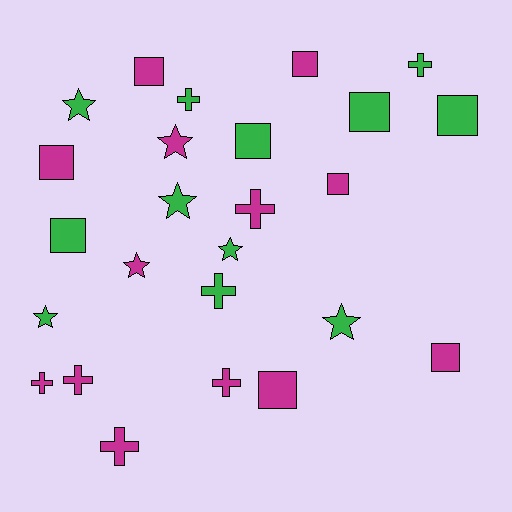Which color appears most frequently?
Magenta, with 13 objects.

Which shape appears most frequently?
Square, with 10 objects.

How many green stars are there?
There are 5 green stars.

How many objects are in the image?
There are 25 objects.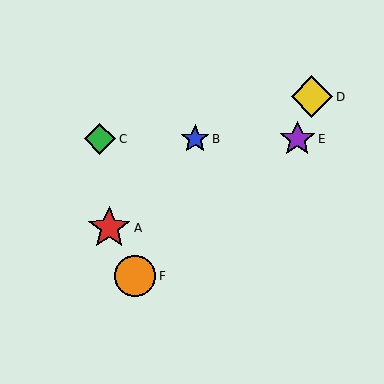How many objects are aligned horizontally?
3 objects (B, C, E) are aligned horizontally.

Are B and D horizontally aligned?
No, B is at y≈139 and D is at y≈97.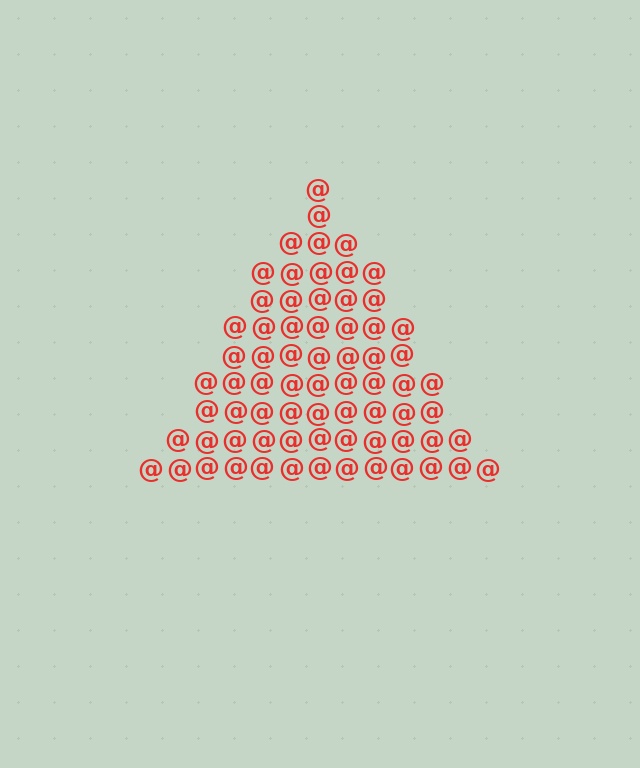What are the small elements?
The small elements are at signs.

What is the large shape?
The large shape is a triangle.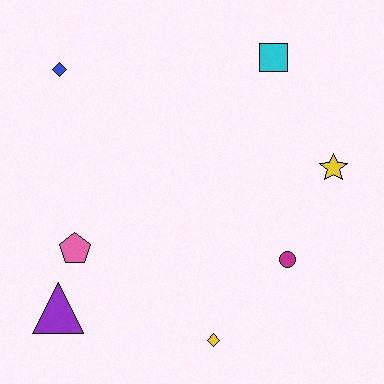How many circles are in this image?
There is 1 circle.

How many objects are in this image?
There are 7 objects.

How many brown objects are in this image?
There are no brown objects.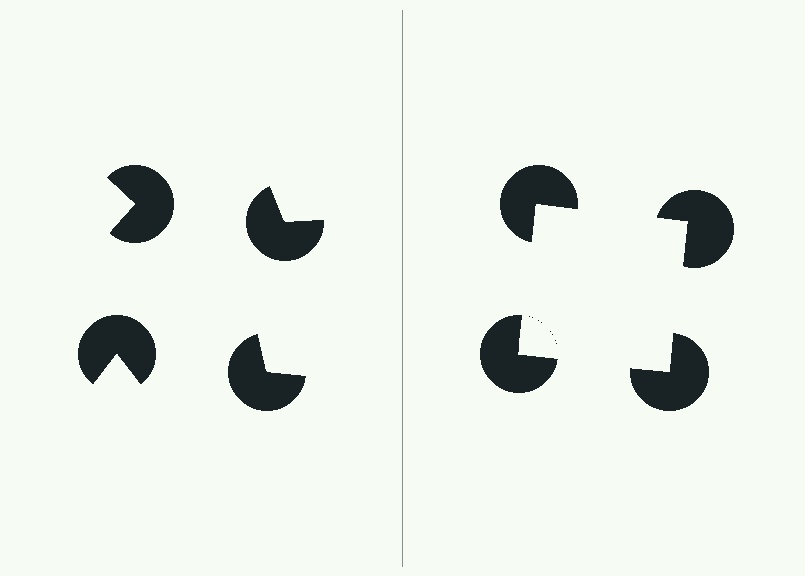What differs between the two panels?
The pac-man discs are positioned identically on both sides; only the wedge orientations differ. On the right they align to a square; on the left they are misaligned.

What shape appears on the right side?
An illusory square.